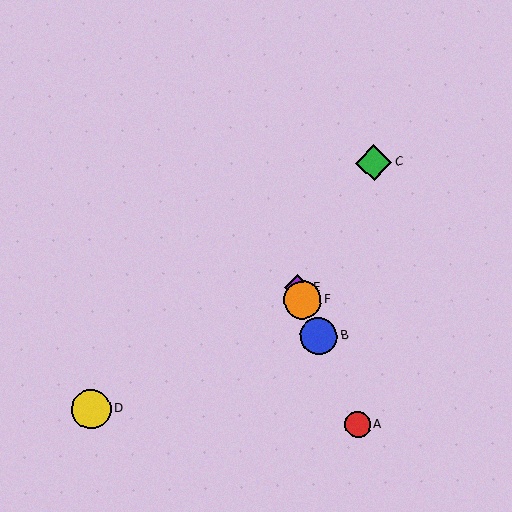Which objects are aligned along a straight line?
Objects A, B, E, F are aligned along a straight line.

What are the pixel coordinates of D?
Object D is at (91, 409).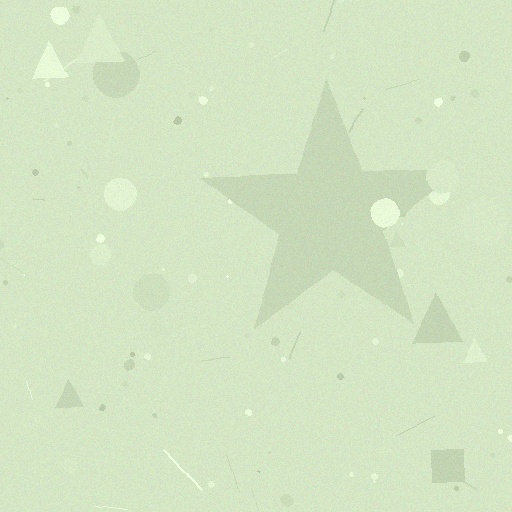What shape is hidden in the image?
A star is hidden in the image.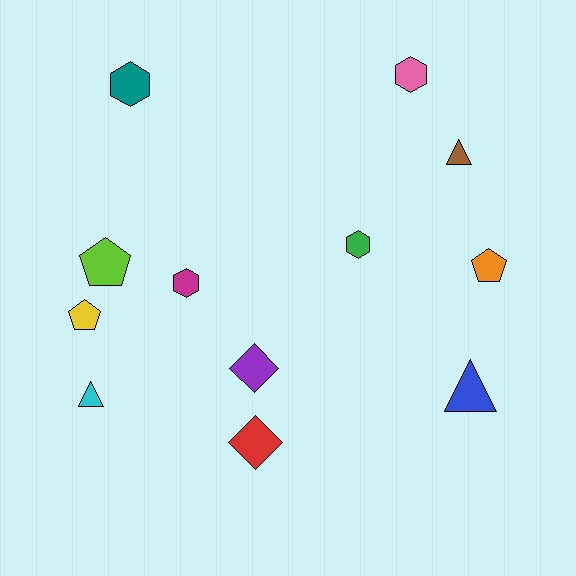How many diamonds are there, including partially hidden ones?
There are 2 diamonds.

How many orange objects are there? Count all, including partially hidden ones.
There is 1 orange object.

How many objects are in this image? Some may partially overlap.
There are 12 objects.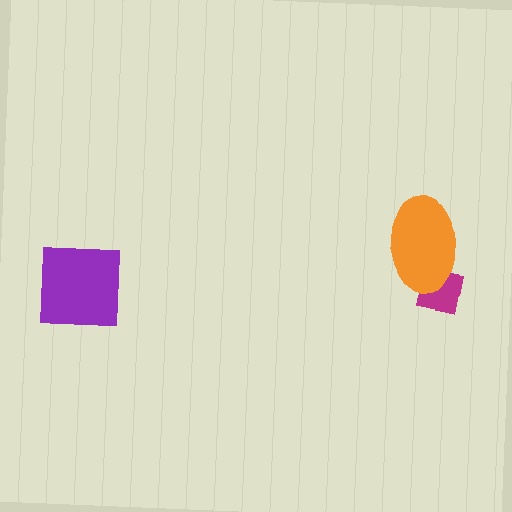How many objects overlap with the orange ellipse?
1 object overlaps with the orange ellipse.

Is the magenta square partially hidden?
Yes, it is partially covered by another shape.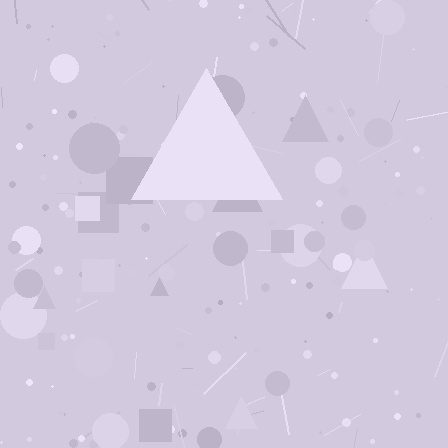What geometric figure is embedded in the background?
A triangle is embedded in the background.